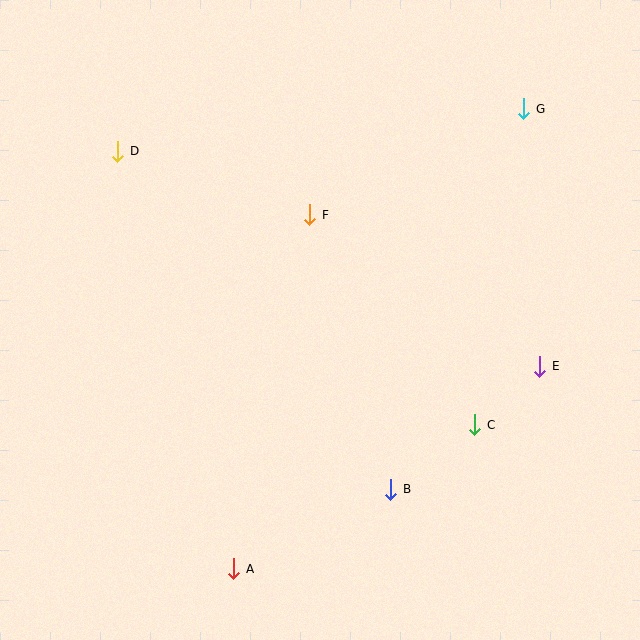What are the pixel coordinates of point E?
Point E is at (539, 366).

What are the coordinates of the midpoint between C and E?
The midpoint between C and E is at (507, 395).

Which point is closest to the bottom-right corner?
Point C is closest to the bottom-right corner.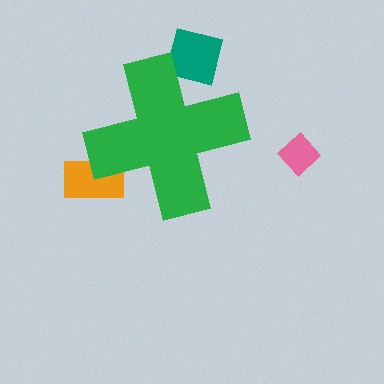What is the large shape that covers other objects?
A green cross.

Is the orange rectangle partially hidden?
Yes, the orange rectangle is partially hidden behind the green cross.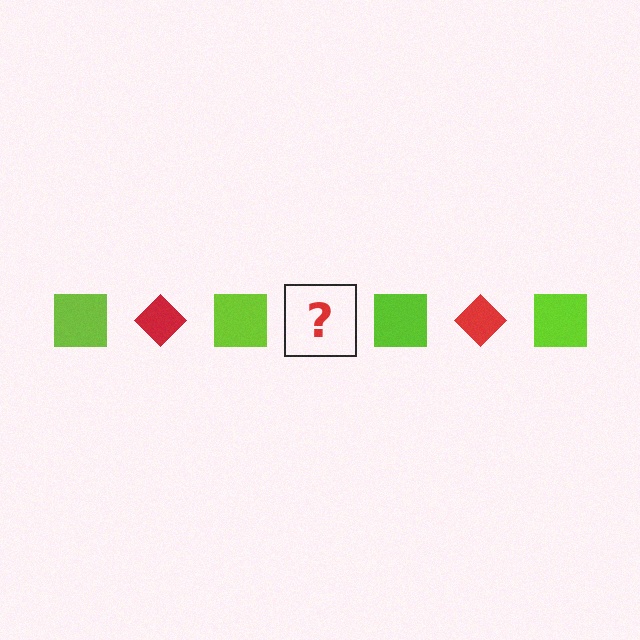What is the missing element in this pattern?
The missing element is a red diamond.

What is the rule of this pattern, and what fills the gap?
The rule is that the pattern alternates between lime square and red diamond. The gap should be filled with a red diamond.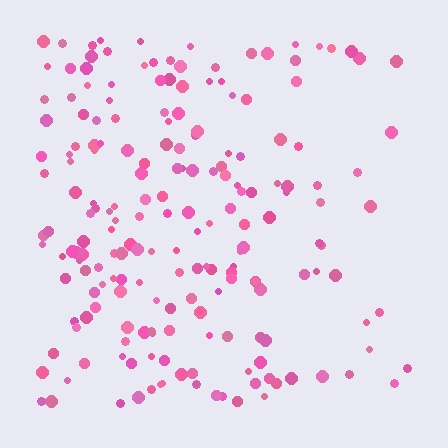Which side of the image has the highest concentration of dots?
The left.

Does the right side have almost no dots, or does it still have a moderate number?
Still a moderate number, just noticeably fewer than the left.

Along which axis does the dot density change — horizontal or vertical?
Horizontal.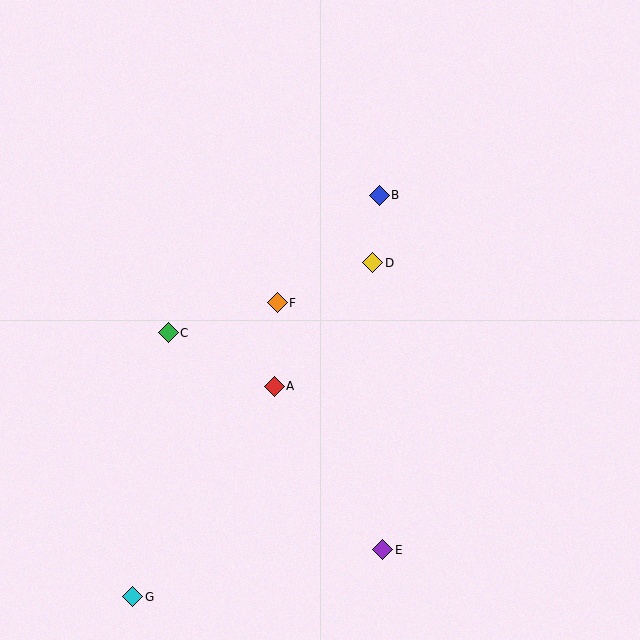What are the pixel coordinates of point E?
Point E is at (383, 550).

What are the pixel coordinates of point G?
Point G is at (133, 597).